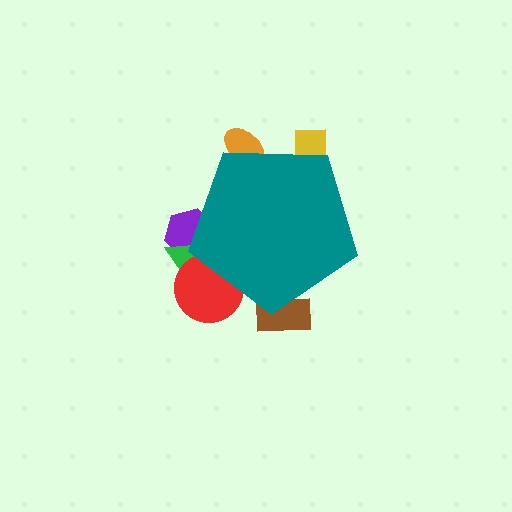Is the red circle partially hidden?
Yes, the red circle is partially hidden behind the teal pentagon.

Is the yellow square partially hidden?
Yes, the yellow square is partially hidden behind the teal pentagon.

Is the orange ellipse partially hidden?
Yes, the orange ellipse is partially hidden behind the teal pentagon.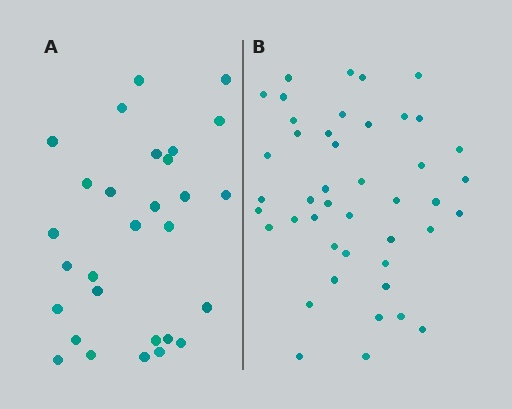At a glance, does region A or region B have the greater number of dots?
Region B (the right region) has more dots.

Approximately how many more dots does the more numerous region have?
Region B has approximately 15 more dots than region A.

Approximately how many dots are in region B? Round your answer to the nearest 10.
About 40 dots. (The exact count is 44, which rounds to 40.)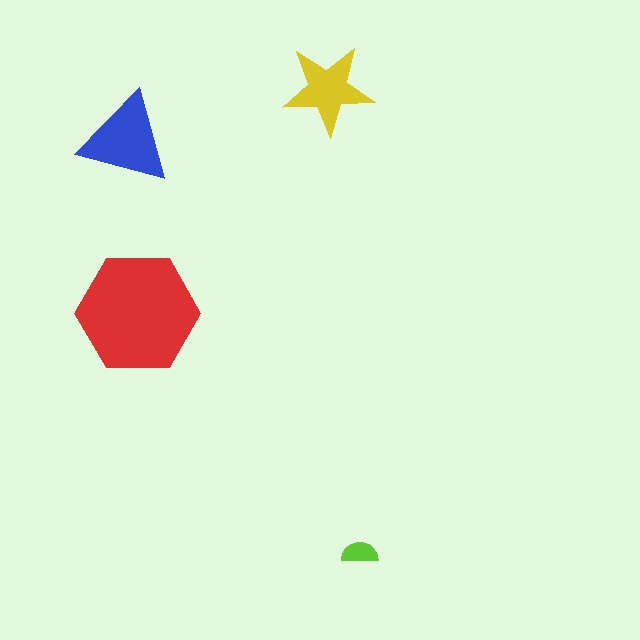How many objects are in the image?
There are 4 objects in the image.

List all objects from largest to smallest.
The red hexagon, the blue triangle, the yellow star, the lime semicircle.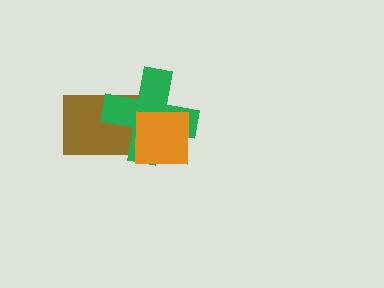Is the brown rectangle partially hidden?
Yes, it is partially covered by another shape.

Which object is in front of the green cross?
The orange square is in front of the green cross.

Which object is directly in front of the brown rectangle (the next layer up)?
The green cross is directly in front of the brown rectangle.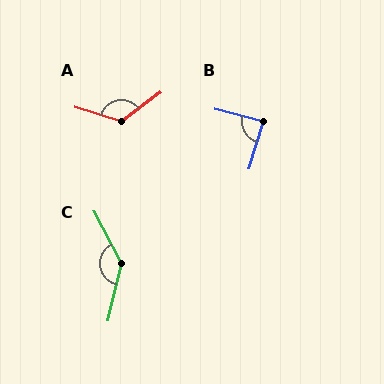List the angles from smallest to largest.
B (87°), A (127°), C (140°).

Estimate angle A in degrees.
Approximately 127 degrees.